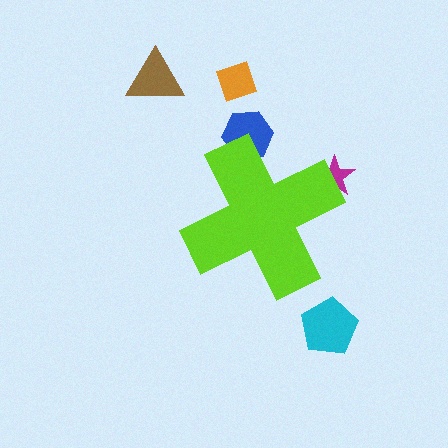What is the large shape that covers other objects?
A lime cross.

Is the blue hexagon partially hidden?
Yes, the blue hexagon is partially hidden behind the lime cross.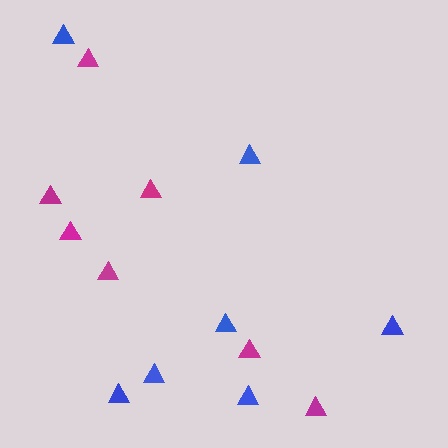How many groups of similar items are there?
There are 2 groups: one group of blue triangles (7) and one group of magenta triangles (7).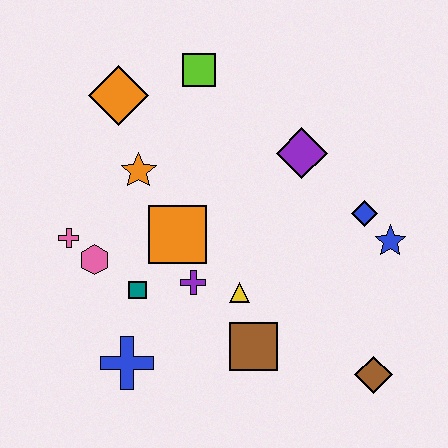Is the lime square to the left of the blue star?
Yes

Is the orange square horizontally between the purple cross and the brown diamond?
No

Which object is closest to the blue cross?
The teal square is closest to the blue cross.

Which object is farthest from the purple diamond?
The blue cross is farthest from the purple diamond.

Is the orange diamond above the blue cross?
Yes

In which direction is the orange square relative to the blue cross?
The orange square is above the blue cross.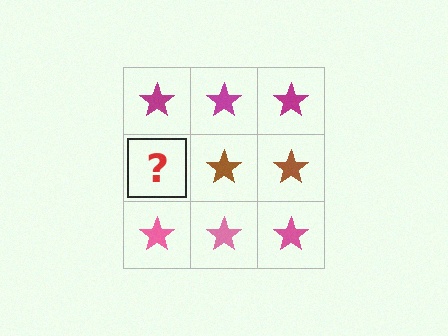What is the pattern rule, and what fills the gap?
The rule is that each row has a consistent color. The gap should be filled with a brown star.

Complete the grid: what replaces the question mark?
The question mark should be replaced with a brown star.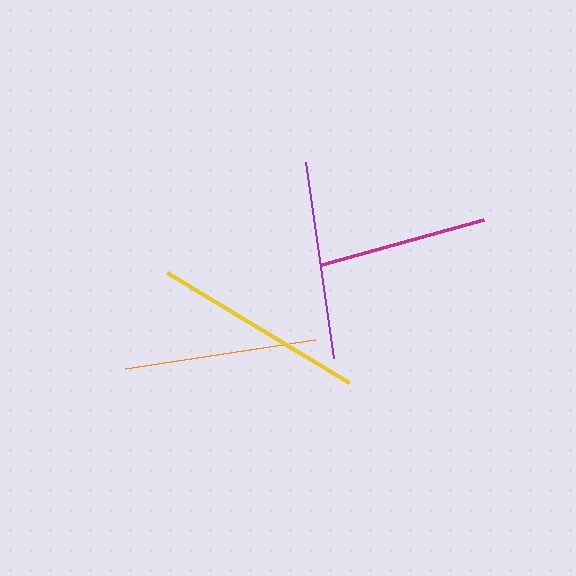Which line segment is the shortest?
The magenta line is the shortest at approximately 169 pixels.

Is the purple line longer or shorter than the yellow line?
The yellow line is longer than the purple line.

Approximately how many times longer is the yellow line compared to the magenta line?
The yellow line is approximately 1.3 times the length of the magenta line.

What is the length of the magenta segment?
The magenta segment is approximately 169 pixels long.